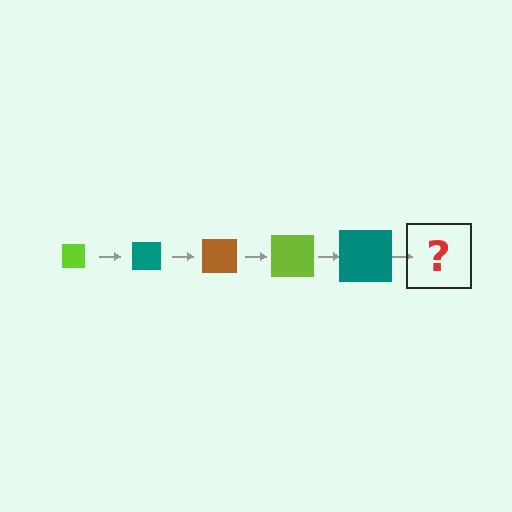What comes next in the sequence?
The next element should be a brown square, larger than the previous one.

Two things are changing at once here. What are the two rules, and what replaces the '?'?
The two rules are that the square grows larger each step and the color cycles through lime, teal, and brown. The '?' should be a brown square, larger than the previous one.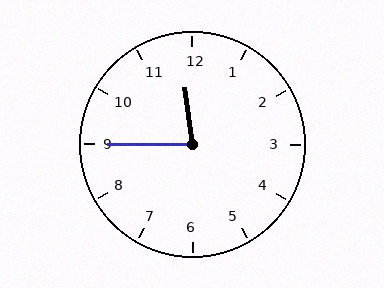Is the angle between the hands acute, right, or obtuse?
It is acute.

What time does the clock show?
11:45.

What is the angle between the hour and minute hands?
Approximately 82 degrees.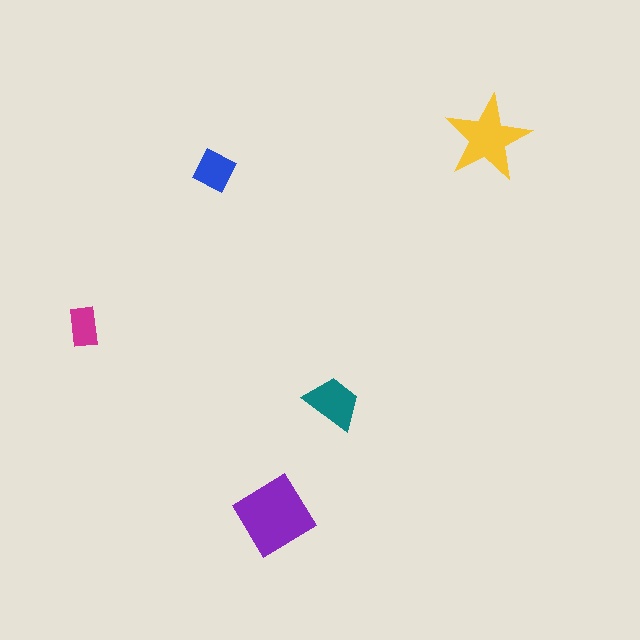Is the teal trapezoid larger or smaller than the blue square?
Larger.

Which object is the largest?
The purple diamond.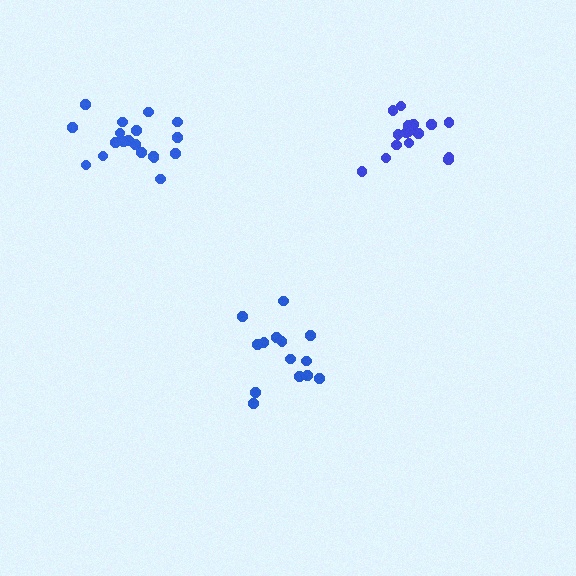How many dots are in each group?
Group 1: 14 dots, Group 2: 16 dots, Group 3: 19 dots (49 total).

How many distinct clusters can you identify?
There are 3 distinct clusters.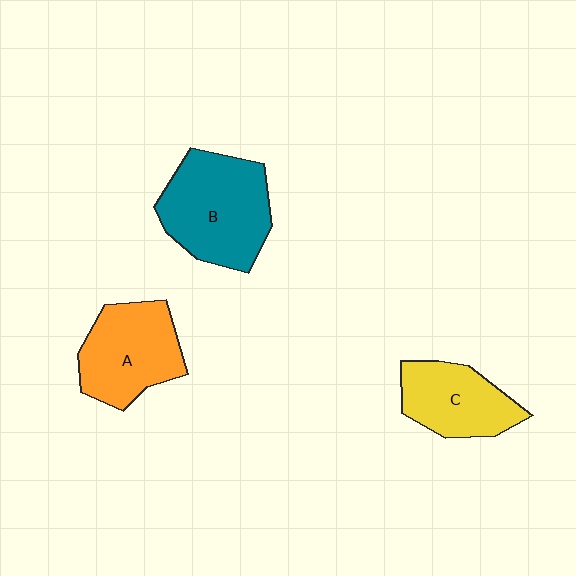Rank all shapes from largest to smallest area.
From largest to smallest: B (teal), A (orange), C (yellow).